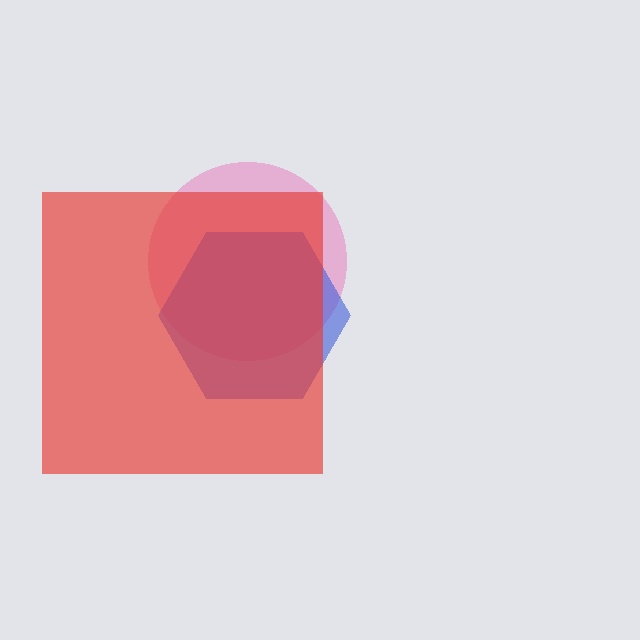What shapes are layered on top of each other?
The layered shapes are: a pink circle, a blue hexagon, a red square.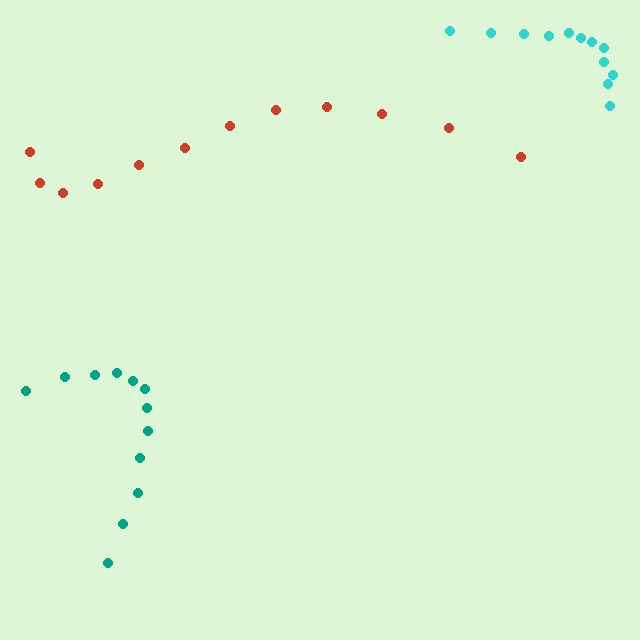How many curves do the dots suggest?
There are 3 distinct paths.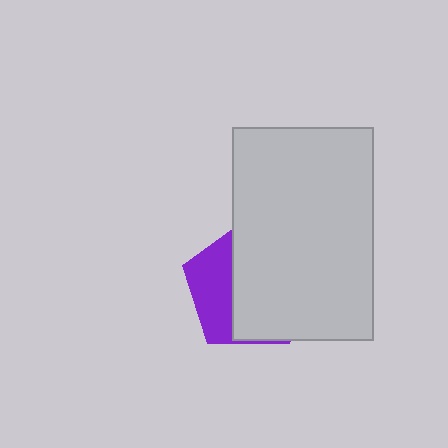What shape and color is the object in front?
The object in front is a light gray rectangle.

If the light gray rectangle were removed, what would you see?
You would see the complete purple pentagon.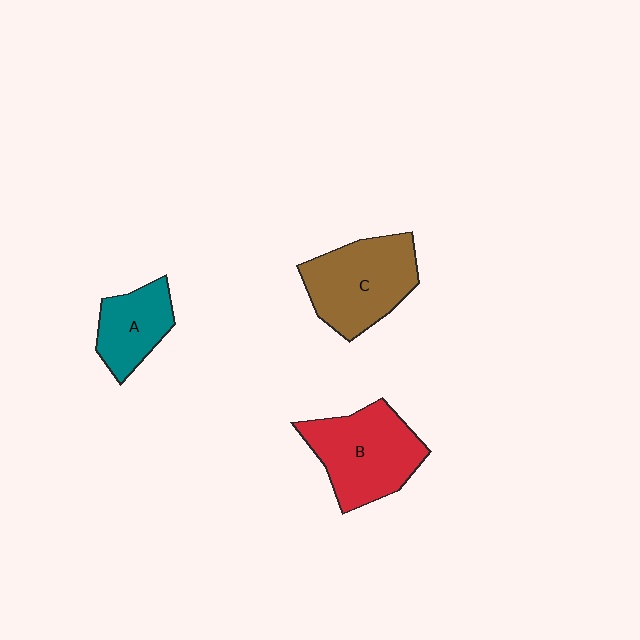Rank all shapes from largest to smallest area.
From largest to smallest: B (red), C (brown), A (teal).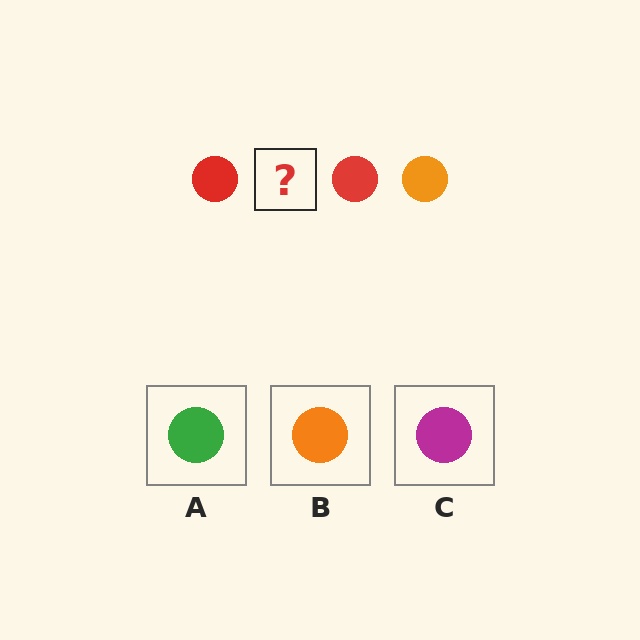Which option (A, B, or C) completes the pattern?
B.